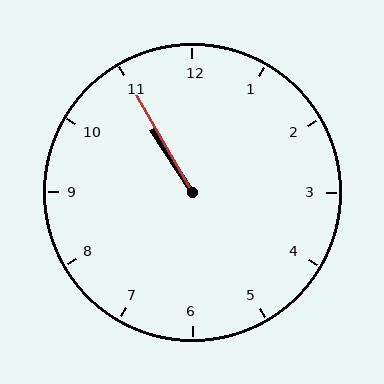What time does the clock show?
10:55.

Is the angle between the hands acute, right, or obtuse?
It is acute.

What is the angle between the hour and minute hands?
Approximately 2 degrees.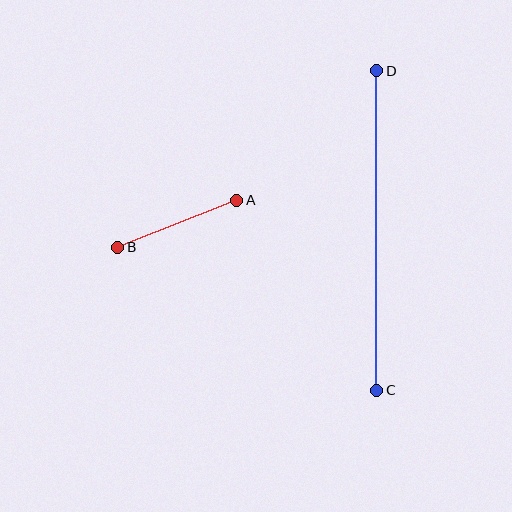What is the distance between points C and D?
The distance is approximately 320 pixels.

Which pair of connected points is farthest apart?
Points C and D are farthest apart.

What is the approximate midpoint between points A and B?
The midpoint is at approximately (177, 224) pixels.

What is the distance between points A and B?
The distance is approximately 128 pixels.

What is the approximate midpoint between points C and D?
The midpoint is at approximately (377, 231) pixels.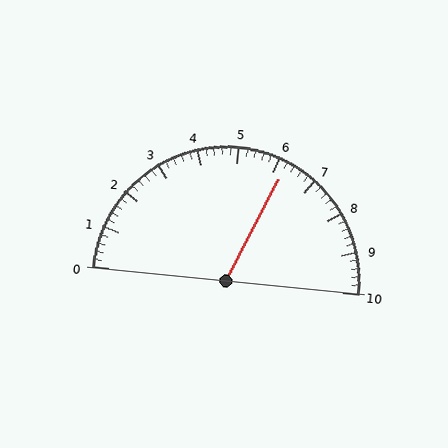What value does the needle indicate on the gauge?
The needle indicates approximately 6.2.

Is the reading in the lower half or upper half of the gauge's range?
The reading is in the upper half of the range (0 to 10).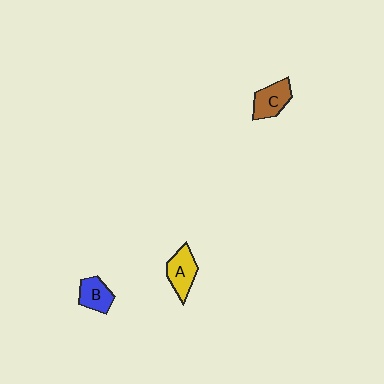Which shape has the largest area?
Shape A (yellow).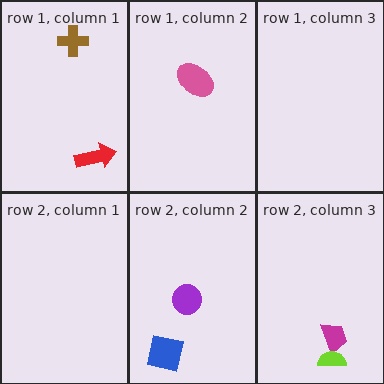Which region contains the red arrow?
The row 1, column 1 region.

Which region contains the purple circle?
The row 2, column 2 region.